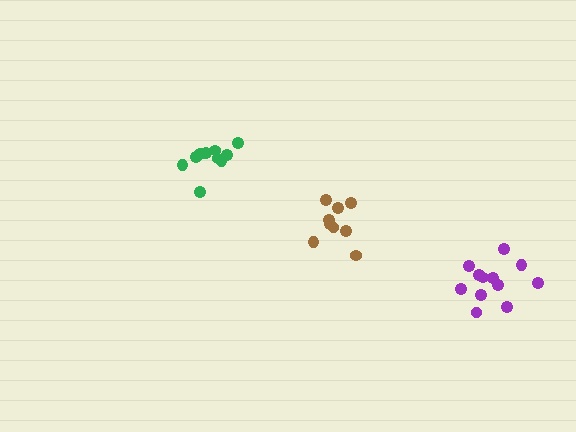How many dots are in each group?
Group 1: 10 dots, Group 2: 9 dots, Group 3: 12 dots (31 total).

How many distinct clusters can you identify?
There are 3 distinct clusters.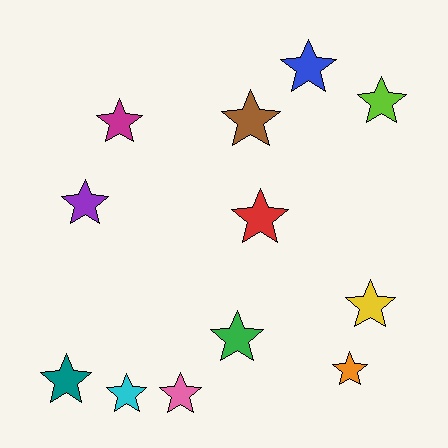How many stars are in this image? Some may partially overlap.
There are 12 stars.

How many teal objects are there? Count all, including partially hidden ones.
There is 1 teal object.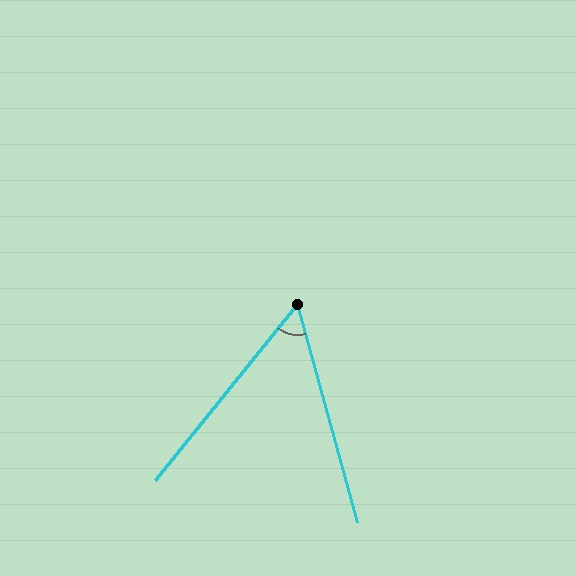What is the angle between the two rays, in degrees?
Approximately 54 degrees.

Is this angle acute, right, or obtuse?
It is acute.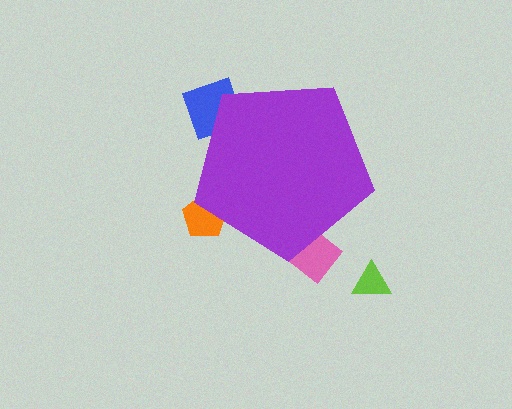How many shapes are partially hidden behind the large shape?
3 shapes are partially hidden.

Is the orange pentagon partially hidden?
Yes, the orange pentagon is partially hidden behind the purple pentagon.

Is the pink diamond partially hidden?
Yes, the pink diamond is partially hidden behind the purple pentagon.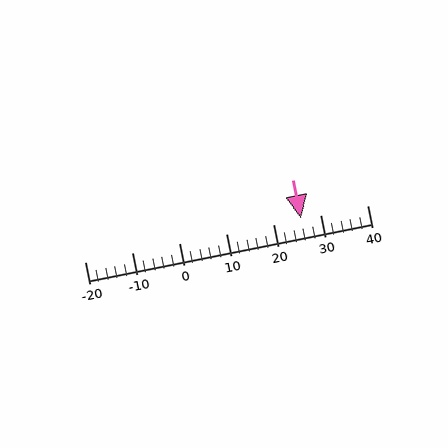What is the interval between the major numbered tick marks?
The major tick marks are spaced 10 units apart.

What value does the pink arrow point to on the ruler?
The pink arrow points to approximately 26.